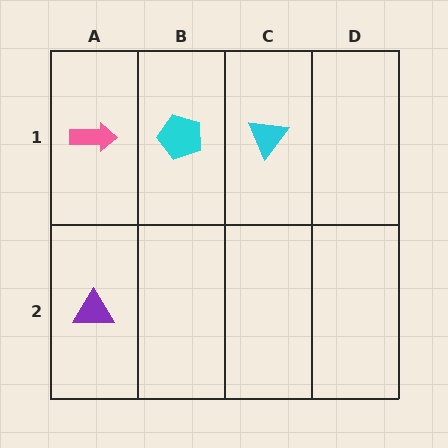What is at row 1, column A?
A pink arrow.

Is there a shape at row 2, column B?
No, that cell is empty.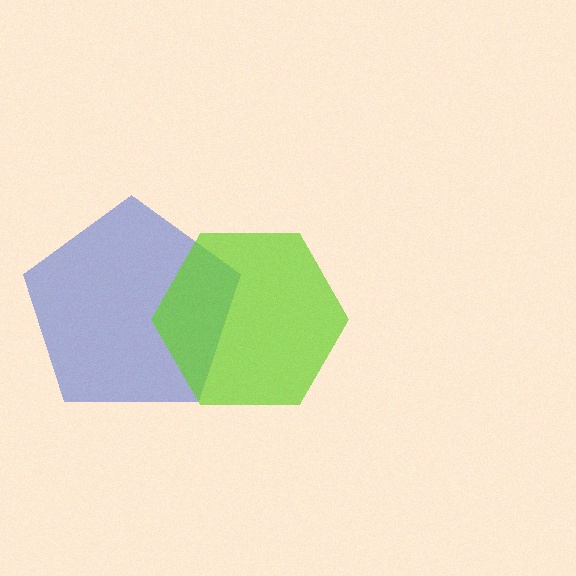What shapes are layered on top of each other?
The layered shapes are: a blue pentagon, a lime hexagon.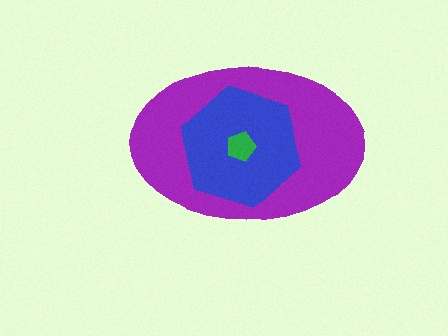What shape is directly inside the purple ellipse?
The blue hexagon.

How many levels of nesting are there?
3.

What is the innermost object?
The green pentagon.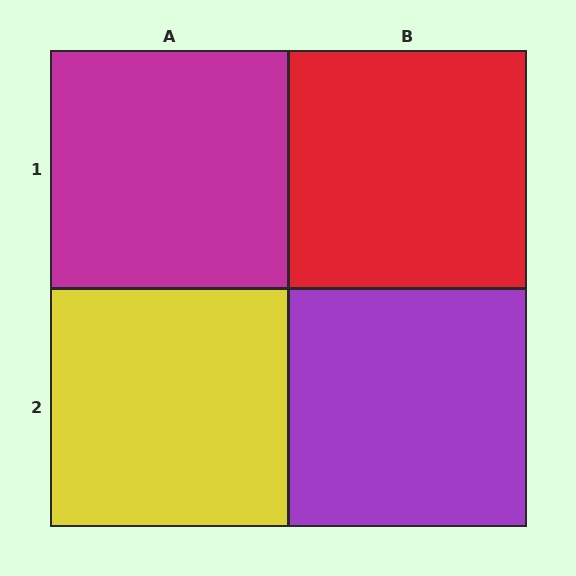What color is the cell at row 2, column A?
Yellow.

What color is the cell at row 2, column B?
Purple.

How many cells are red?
1 cell is red.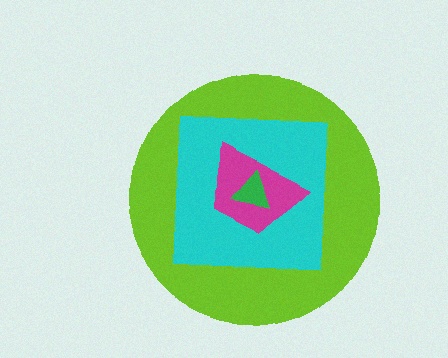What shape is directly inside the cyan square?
The magenta trapezoid.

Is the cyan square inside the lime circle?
Yes.